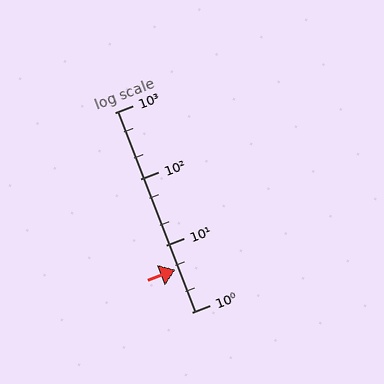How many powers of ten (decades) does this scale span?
The scale spans 3 decades, from 1 to 1000.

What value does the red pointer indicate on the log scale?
The pointer indicates approximately 4.3.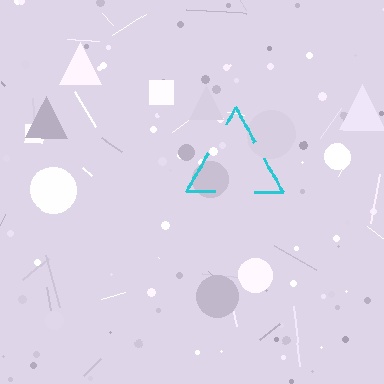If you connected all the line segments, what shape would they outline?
They would outline a triangle.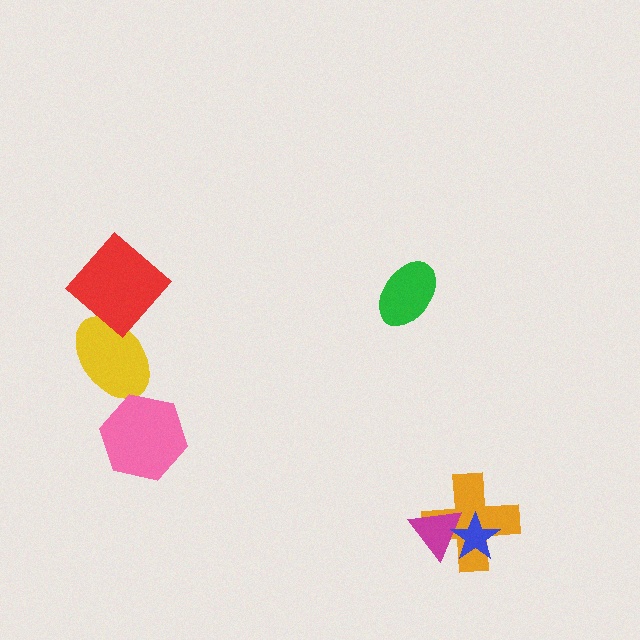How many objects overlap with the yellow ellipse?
1 object overlaps with the yellow ellipse.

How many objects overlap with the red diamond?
1 object overlaps with the red diamond.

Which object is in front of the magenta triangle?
The blue star is in front of the magenta triangle.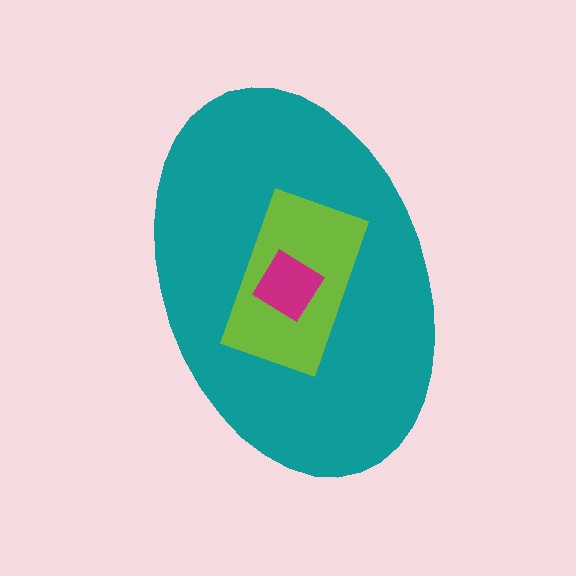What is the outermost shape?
The teal ellipse.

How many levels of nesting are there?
3.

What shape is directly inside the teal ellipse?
The lime rectangle.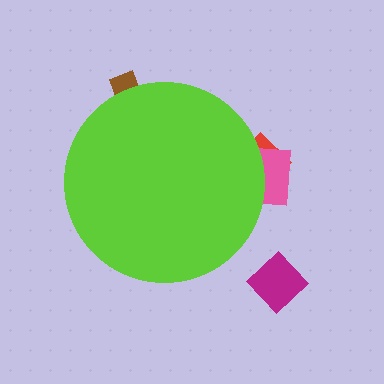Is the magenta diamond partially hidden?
No, the magenta diamond is fully visible.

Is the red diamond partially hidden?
Yes, the red diamond is partially hidden behind the lime circle.